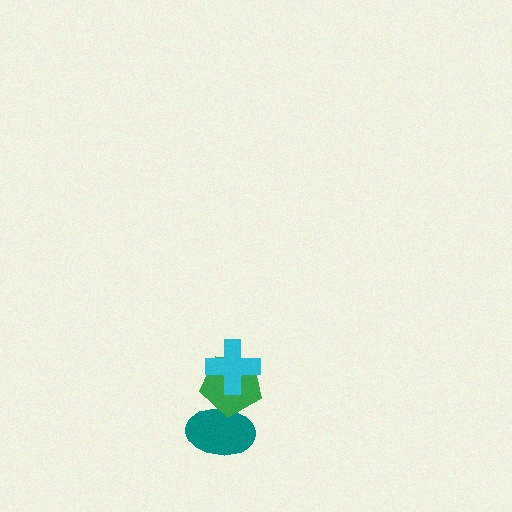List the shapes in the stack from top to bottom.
From top to bottom: the cyan cross, the green pentagon, the teal ellipse.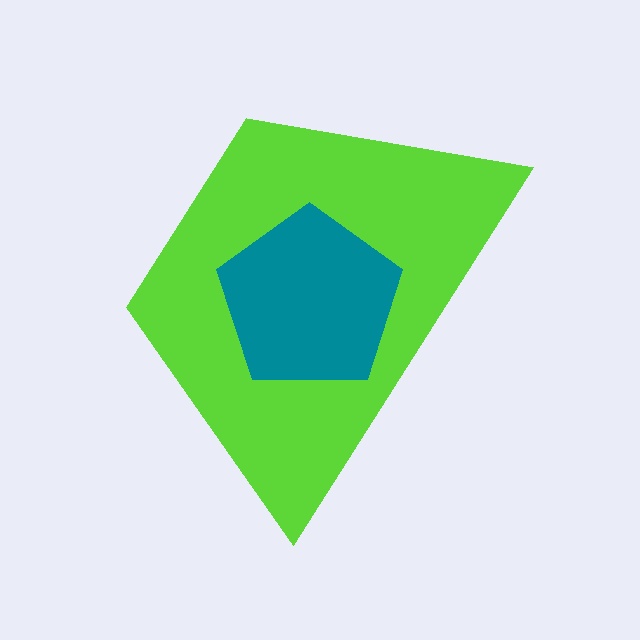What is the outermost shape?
The lime trapezoid.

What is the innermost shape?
The teal pentagon.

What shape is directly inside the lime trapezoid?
The teal pentagon.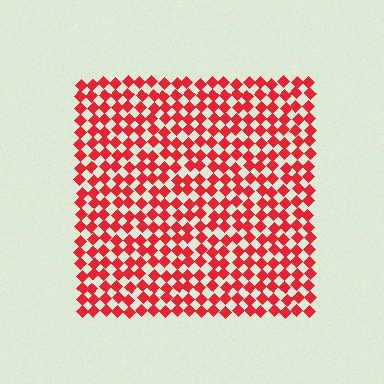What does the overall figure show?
The overall figure shows a square.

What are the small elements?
The small elements are diamonds.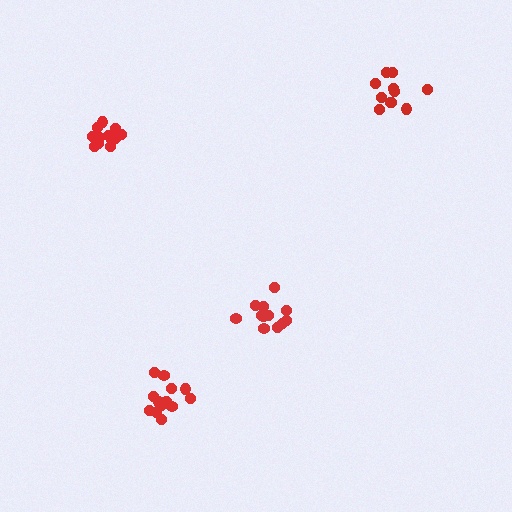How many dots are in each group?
Group 1: 12 dots, Group 2: 13 dots, Group 3: 14 dots, Group 4: 11 dots (50 total).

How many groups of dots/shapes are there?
There are 4 groups.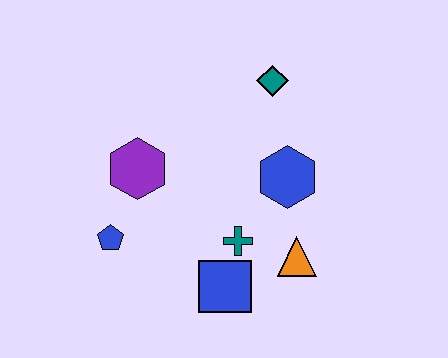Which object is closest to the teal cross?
The blue square is closest to the teal cross.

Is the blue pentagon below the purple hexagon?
Yes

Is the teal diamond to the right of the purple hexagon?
Yes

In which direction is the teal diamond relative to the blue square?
The teal diamond is above the blue square.